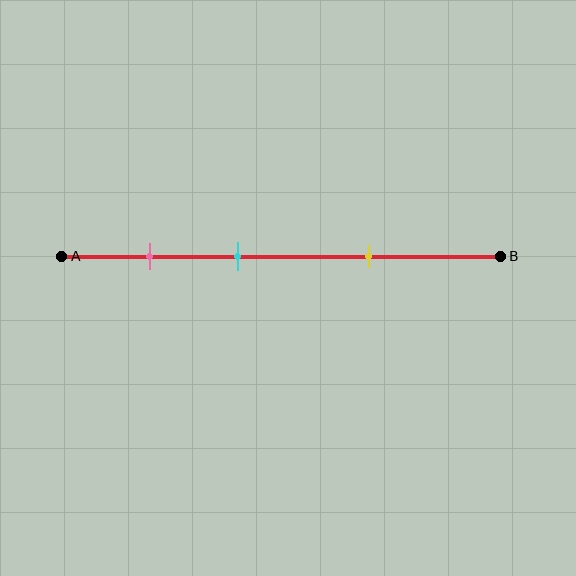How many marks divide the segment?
There are 3 marks dividing the segment.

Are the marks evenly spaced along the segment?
Yes, the marks are approximately evenly spaced.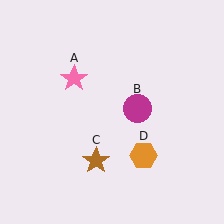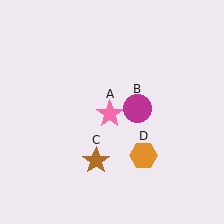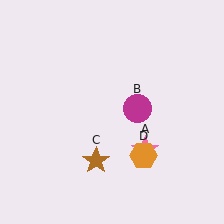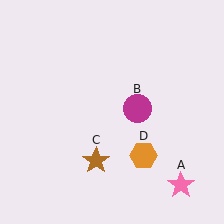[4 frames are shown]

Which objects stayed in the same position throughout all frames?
Magenta circle (object B) and brown star (object C) and orange hexagon (object D) remained stationary.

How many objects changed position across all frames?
1 object changed position: pink star (object A).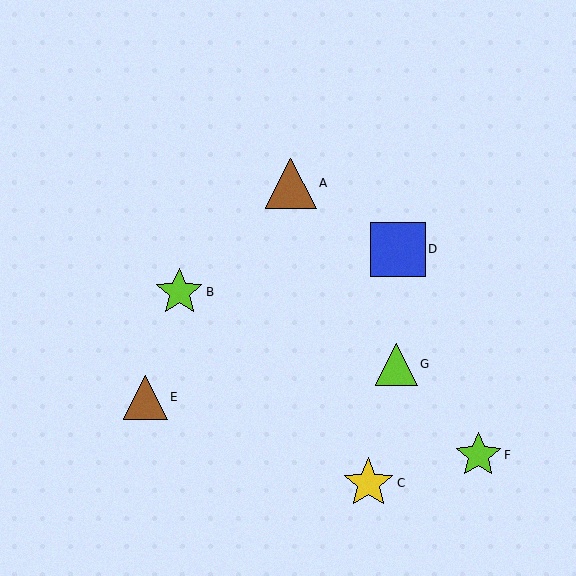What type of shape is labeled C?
Shape C is a yellow star.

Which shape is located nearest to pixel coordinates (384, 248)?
The blue square (labeled D) at (398, 249) is nearest to that location.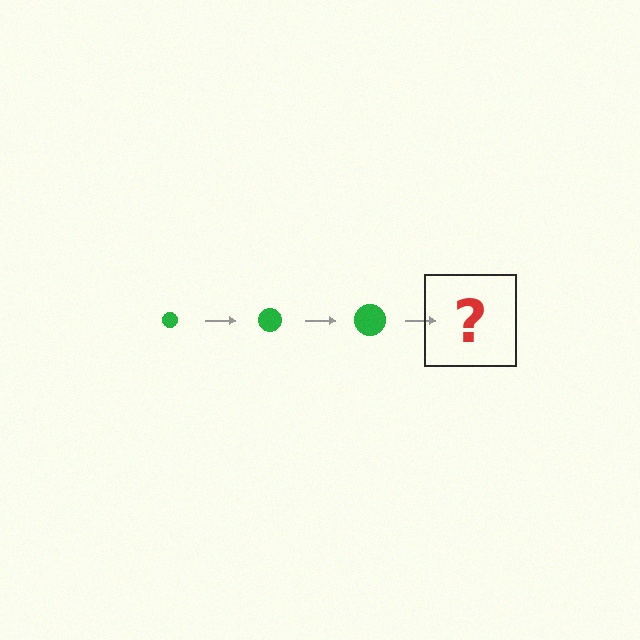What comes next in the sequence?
The next element should be a green circle, larger than the previous one.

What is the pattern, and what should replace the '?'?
The pattern is that the circle gets progressively larger each step. The '?' should be a green circle, larger than the previous one.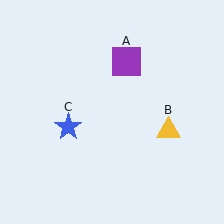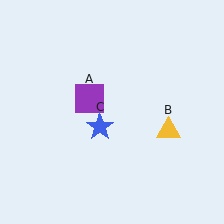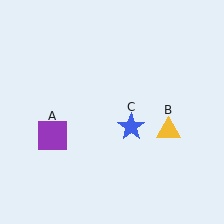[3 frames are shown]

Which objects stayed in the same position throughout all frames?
Yellow triangle (object B) remained stationary.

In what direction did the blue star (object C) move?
The blue star (object C) moved right.